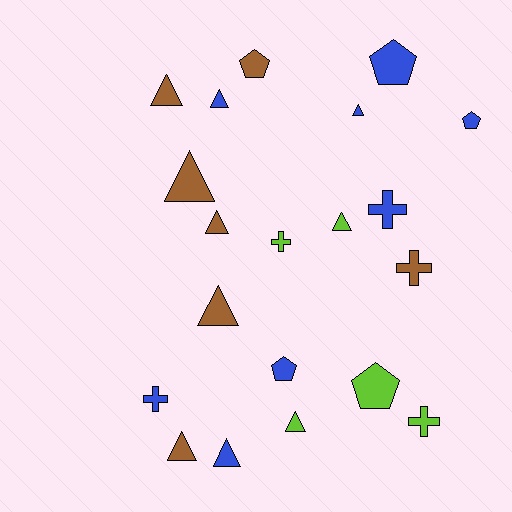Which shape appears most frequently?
Triangle, with 10 objects.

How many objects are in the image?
There are 20 objects.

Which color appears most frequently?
Blue, with 8 objects.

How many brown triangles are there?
There are 5 brown triangles.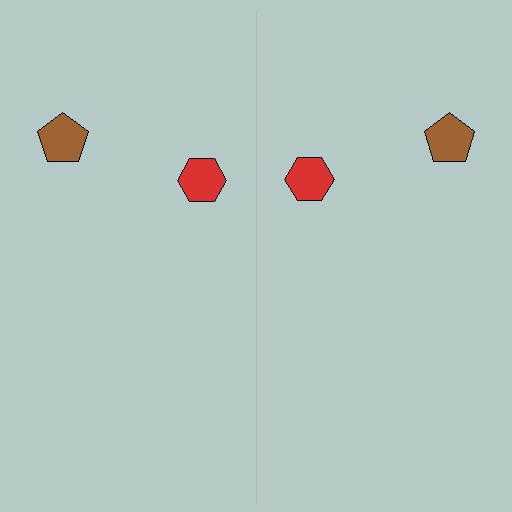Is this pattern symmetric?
Yes, this pattern has bilateral (reflection) symmetry.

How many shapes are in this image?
There are 4 shapes in this image.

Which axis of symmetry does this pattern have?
The pattern has a vertical axis of symmetry running through the center of the image.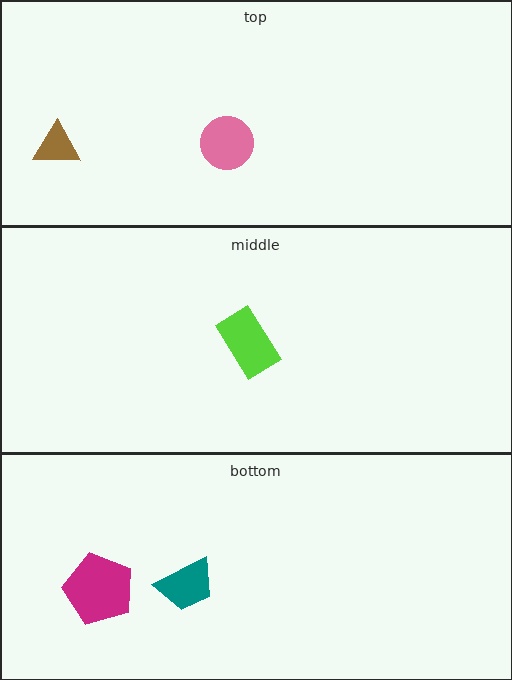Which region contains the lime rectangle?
The middle region.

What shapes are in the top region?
The pink circle, the brown triangle.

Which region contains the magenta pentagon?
The bottom region.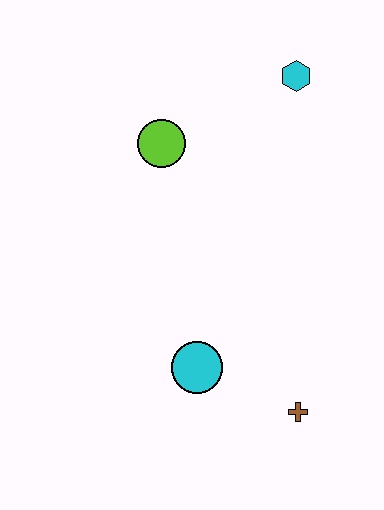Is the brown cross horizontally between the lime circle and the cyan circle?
No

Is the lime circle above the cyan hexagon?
No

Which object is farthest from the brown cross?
The cyan hexagon is farthest from the brown cross.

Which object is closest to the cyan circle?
The brown cross is closest to the cyan circle.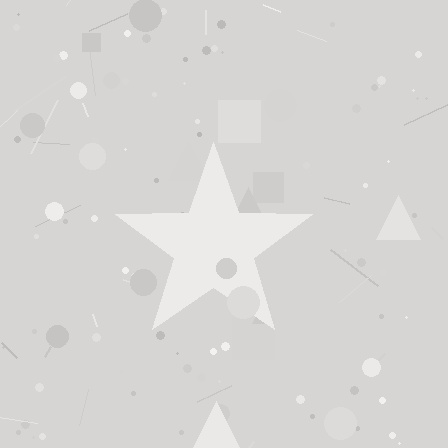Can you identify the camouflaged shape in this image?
The camouflaged shape is a star.